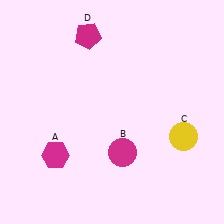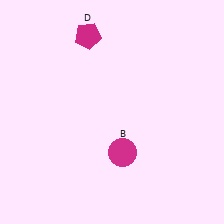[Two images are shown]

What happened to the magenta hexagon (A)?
The magenta hexagon (A) was removed in Image 2. It was in the bottom-left area of Image 1.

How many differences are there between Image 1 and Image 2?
There are 2 differences between the two images.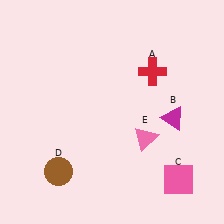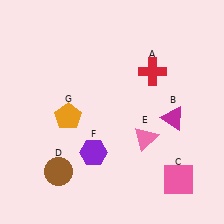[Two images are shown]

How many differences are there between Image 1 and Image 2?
There are 2 differences between the two images.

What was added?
A purple hexagon (F), an orange pentagon (G) were added in Image 2.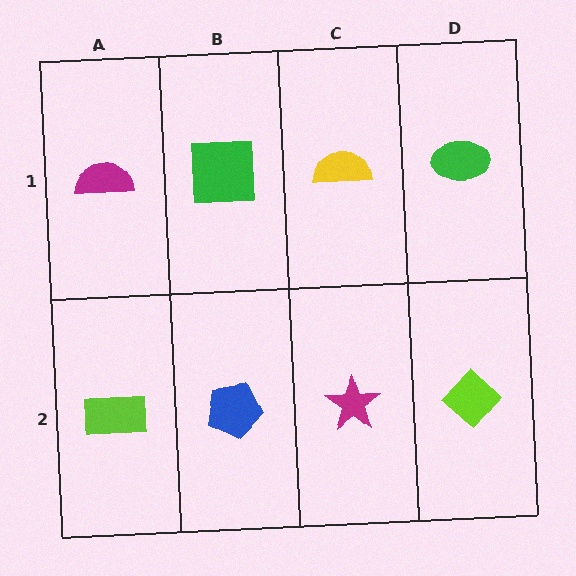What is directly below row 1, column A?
A lime rectangle.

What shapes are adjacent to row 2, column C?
A yellow semicircle (row 1, column C), a blue pentagon (row 2, column B), a lime diamond (row 2, column D).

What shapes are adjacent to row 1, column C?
A magenta star (row 2, column C), a green square (row 1, column B), a green ellipse (row 1, column D).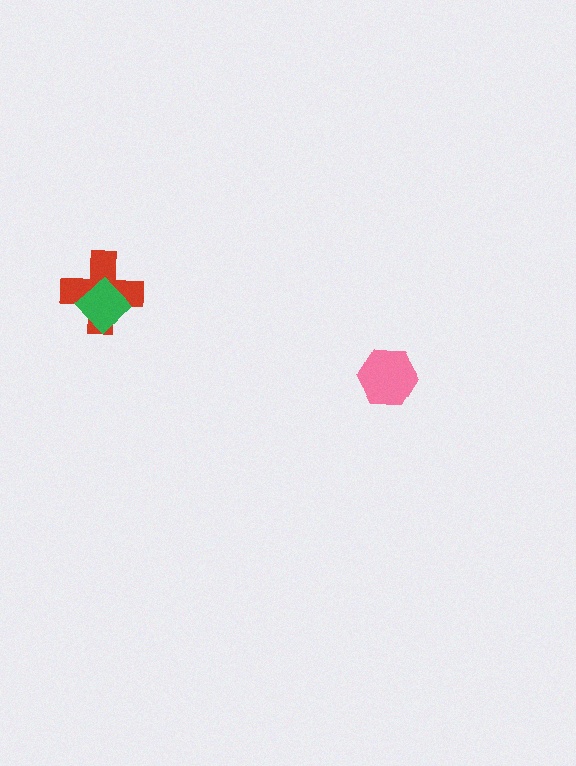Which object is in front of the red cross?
The green diamond is in front of the red cross.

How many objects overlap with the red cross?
1 object overlaps with the red cross.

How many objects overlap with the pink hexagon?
0 objects overlap with the pink hexagon.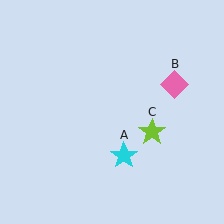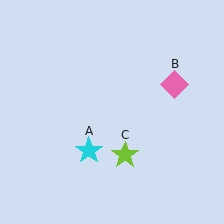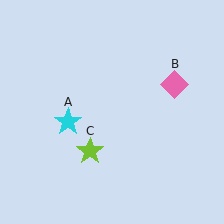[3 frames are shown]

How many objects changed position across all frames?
2 objects changed position: cyan star (object A), lime star (object C).